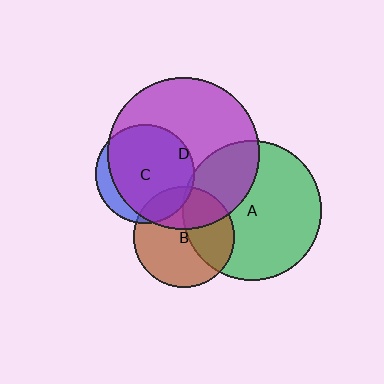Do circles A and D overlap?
Yes.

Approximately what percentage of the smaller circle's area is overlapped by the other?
Approximately 30%.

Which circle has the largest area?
Circle D (purple).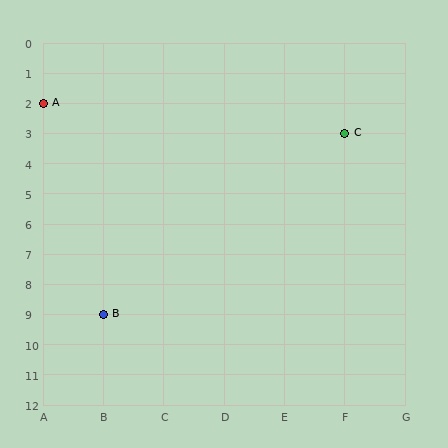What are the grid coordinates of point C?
Point C is at grid coordinates (F, 3).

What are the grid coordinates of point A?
Point A is at grid coordinates (A, 2).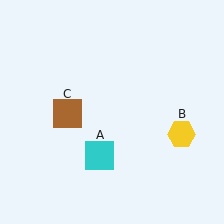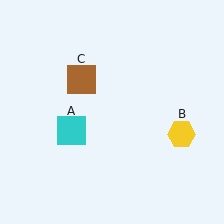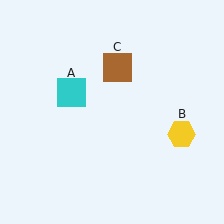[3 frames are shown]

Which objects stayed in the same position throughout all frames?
Yellow hexagon (object B) remained stationary.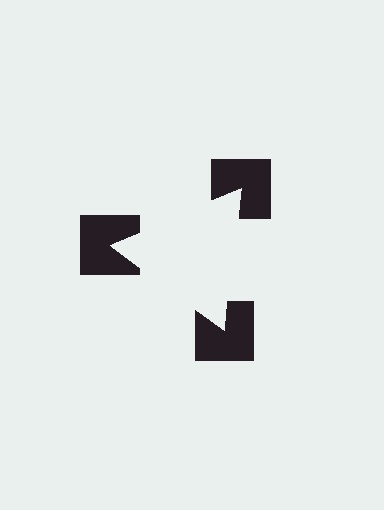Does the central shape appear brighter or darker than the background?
It typically appears slightly brighter than the background, even though no actual brightness change is drawn.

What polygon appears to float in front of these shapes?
An illusory triangle — its edges are inferred from the aligned wedge cuts in the notched squares, not physically drawn.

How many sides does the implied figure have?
3 sides.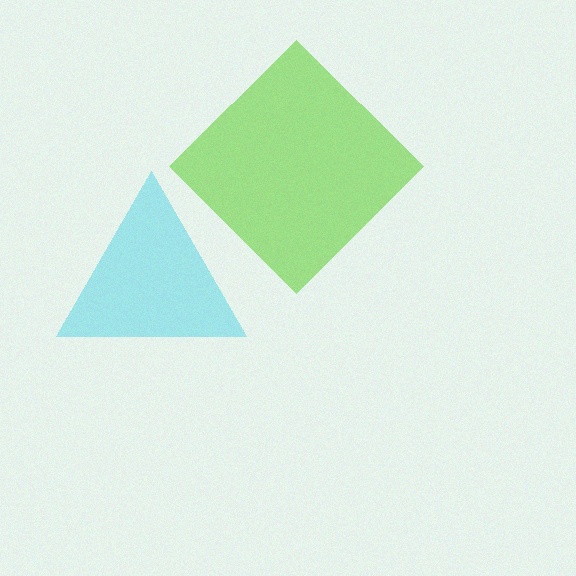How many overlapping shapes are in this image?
There are 2 overlapping shapes in the image.